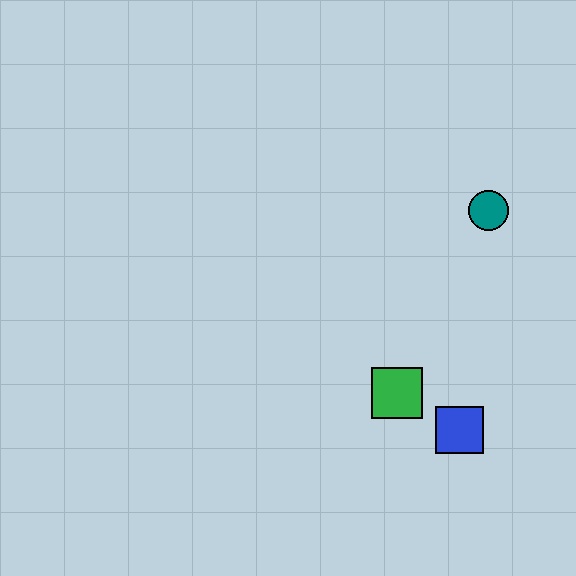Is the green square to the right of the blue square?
No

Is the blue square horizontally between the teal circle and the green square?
Yes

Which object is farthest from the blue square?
The teal circle is farthest from the blue square.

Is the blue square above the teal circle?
No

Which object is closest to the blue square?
The green square is closest to the blue square.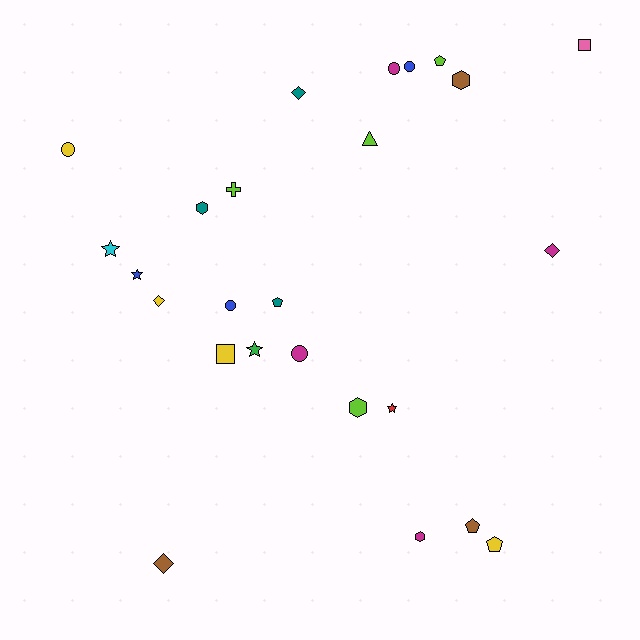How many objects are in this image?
There are 25 objects.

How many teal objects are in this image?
There are 3 teal objects.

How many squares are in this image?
There are 2 squares.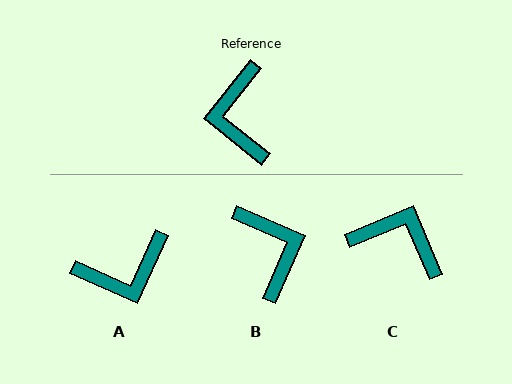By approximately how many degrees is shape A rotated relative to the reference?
Approximately 105 degrees counter-clockwise.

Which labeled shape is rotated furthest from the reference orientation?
B, about 165 degrees away.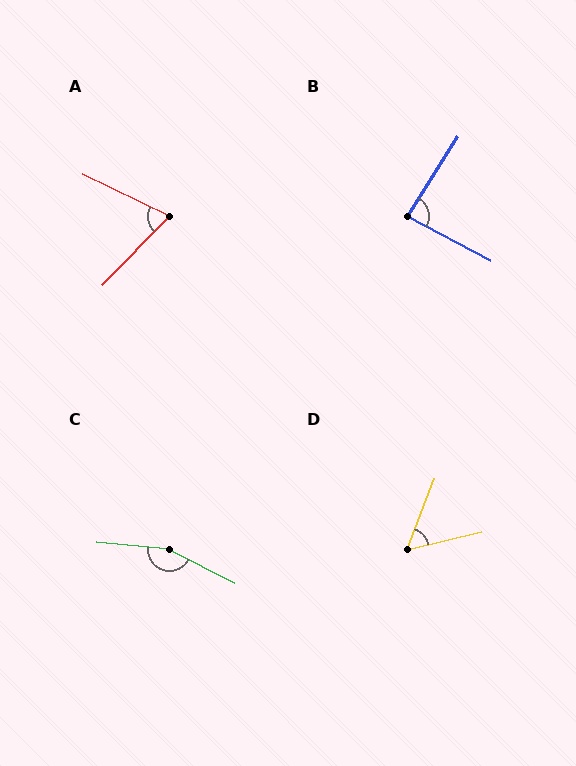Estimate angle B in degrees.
Approximately 85 degrees.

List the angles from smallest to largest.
D (56°), A (72°), B (85°), C (158°).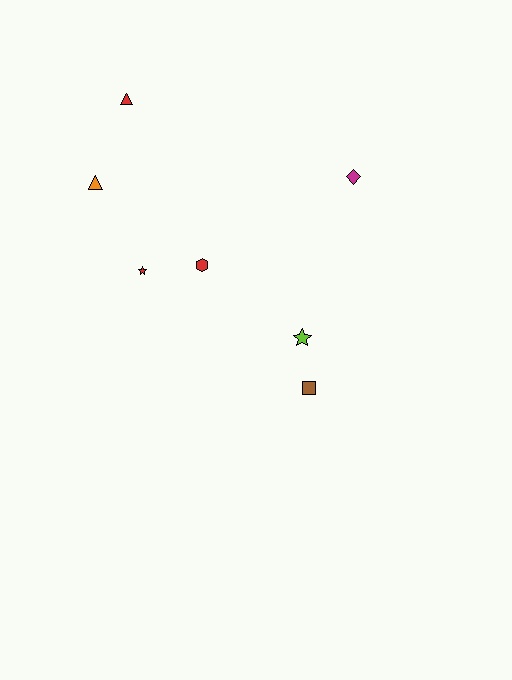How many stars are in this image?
There are 2 stars.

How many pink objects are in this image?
There are no pink objects.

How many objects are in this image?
There are 7 objects.